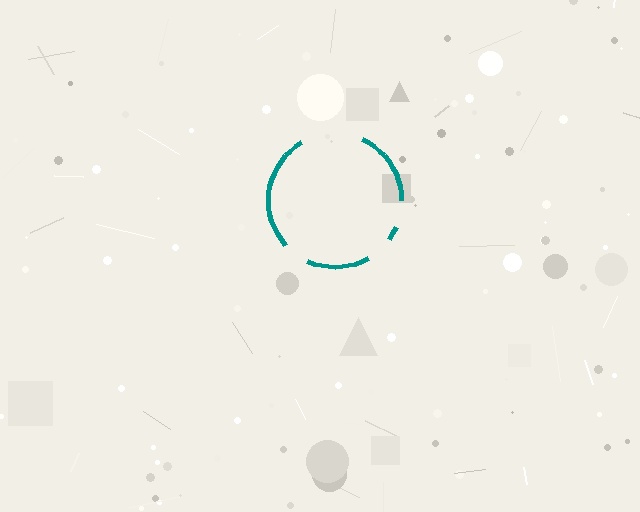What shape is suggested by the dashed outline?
The dashed outline suggests a circle.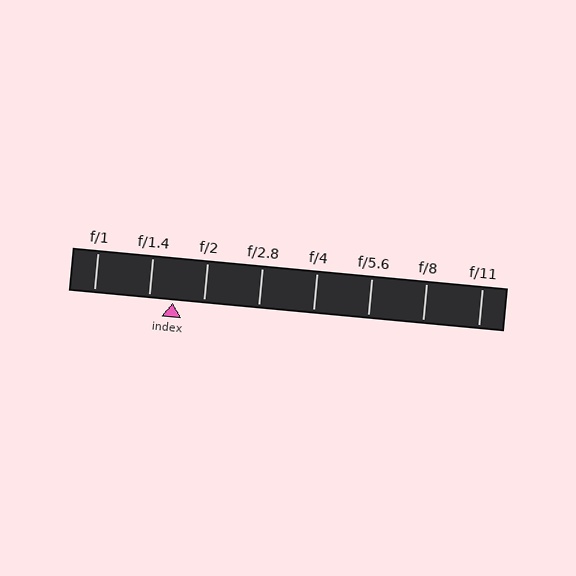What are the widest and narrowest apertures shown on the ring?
The widest aperture shown is f/1 and the narrowest is f/11.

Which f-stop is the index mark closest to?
The index mark is closest to f/1.4.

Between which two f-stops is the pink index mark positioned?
The index mark is between f/1.4 and f/2.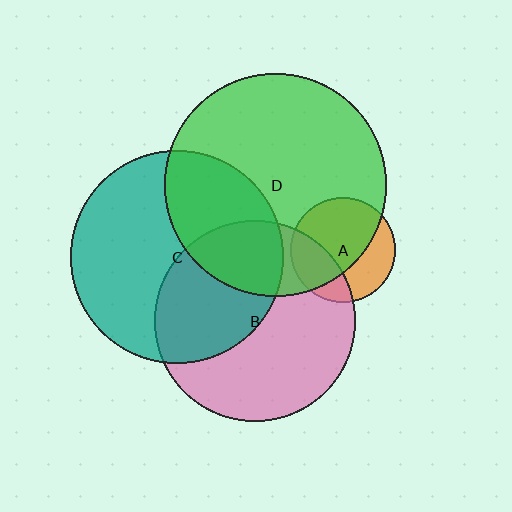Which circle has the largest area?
Circle D (green).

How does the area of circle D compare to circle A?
Approximately 4.5 times.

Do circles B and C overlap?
Yes.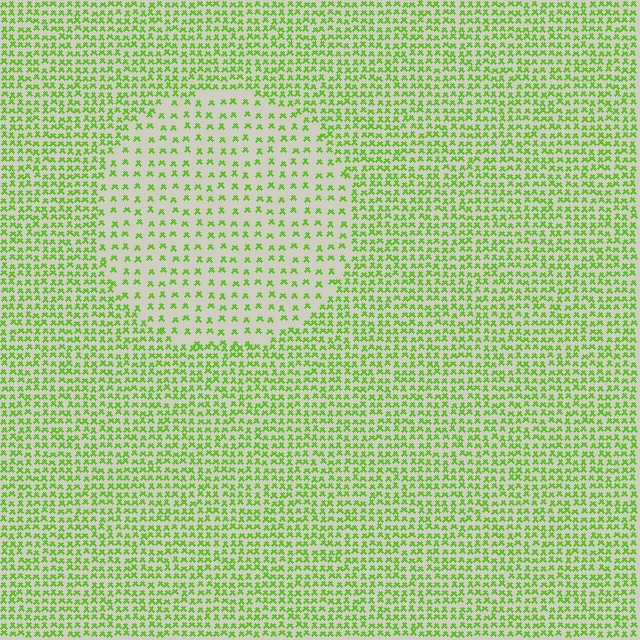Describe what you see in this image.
The image contains small lime elements arranged at two different densities. A circle-shaped region is visible where the elements are less densely packed than the surrounding area.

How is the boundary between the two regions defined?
The boundary is defined by a change in element density (approximately 2.2x ratio). All elements are the same color, size, and shape.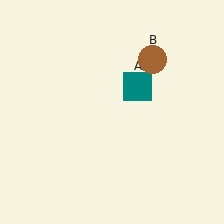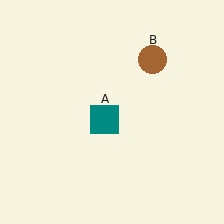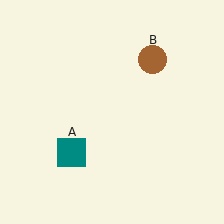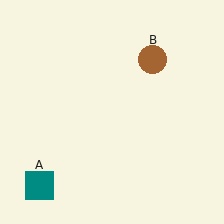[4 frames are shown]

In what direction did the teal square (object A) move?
The teal square (object A) moved down and to the left.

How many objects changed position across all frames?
1 object changed position: teal square (object A).